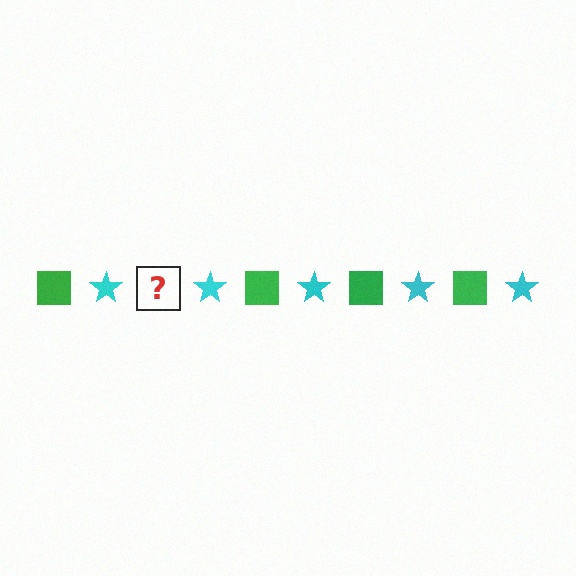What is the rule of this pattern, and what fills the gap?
The rule is that the pattern alternates between green square and cyan star. The gap should be filled with a green square.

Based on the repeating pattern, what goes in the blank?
The blank should be a green square.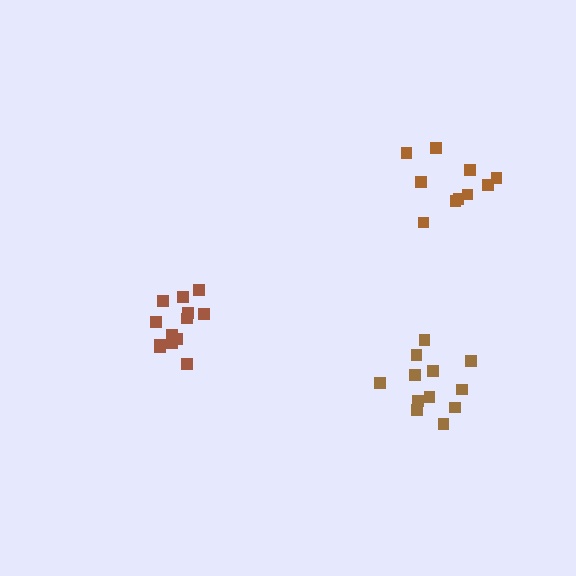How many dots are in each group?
Group 1: 12 dots, Group 2: 14 dots, Group 3: 10 dots (36 total).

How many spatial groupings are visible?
There are 3 spatial groupings.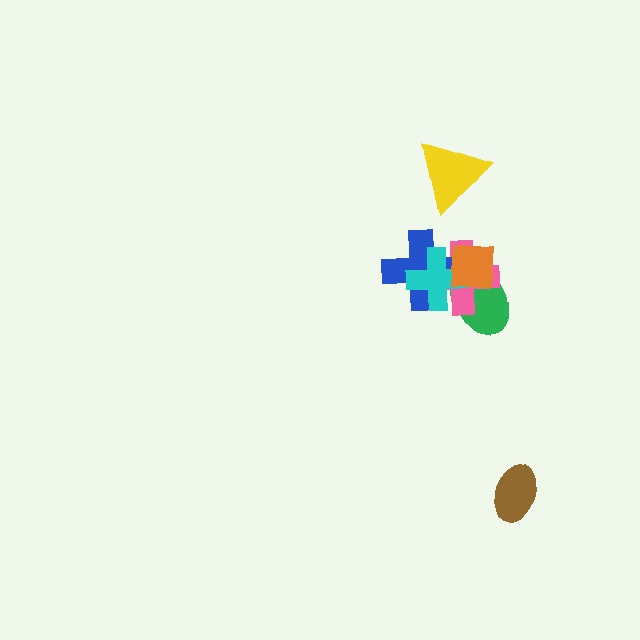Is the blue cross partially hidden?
Yes, it is partially covered by another shape.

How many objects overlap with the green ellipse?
4 objects overlap with the green ellipse.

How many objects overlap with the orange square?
4 objects overlap with the orange square.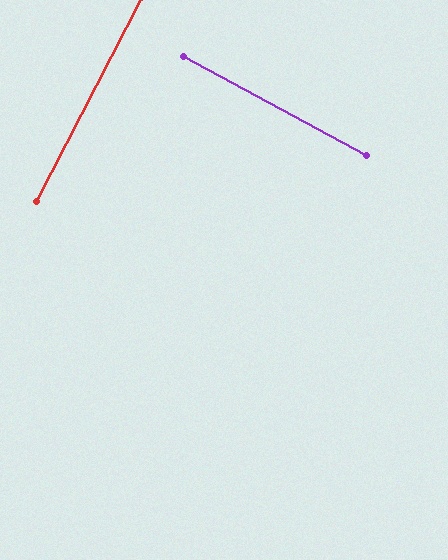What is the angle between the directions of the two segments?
Approximately 89 degrees.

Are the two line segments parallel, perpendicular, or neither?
Perpendicular — they meet at approximately 89°.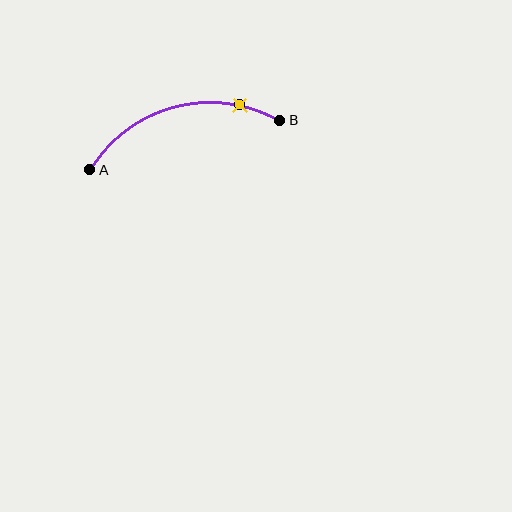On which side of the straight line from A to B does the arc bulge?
The arc bulges above the straight line connecting A and B.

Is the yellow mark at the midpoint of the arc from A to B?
No. The yellow mark lies on the arc but is closer to endpoint B. The arc midpoint would be at the point on the curve equidistant along the arc from both A and B.